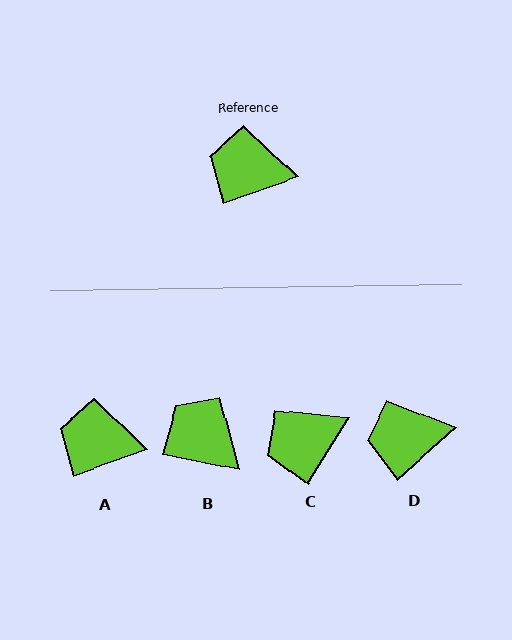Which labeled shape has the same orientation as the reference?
A.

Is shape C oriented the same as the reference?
No, it is off by about 39 degrees.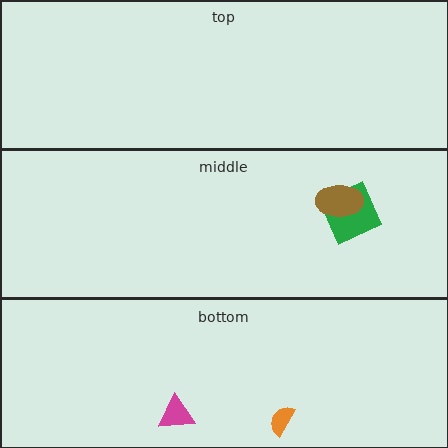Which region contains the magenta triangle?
The bottom region.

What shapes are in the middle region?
The green square, the brown ellipse.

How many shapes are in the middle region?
2.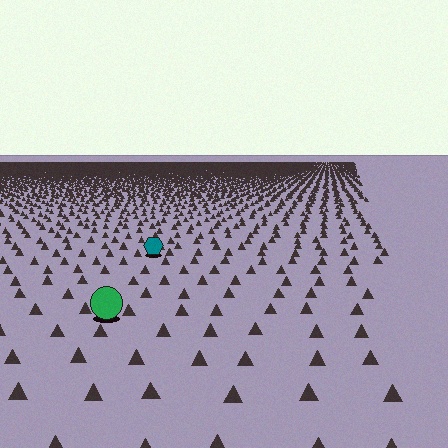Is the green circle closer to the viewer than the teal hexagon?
Yes. The green circle is closer — you can tell from the texture gradient: the ground texture is coarser near it.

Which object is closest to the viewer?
The green circle is closest. The texture marks near it are larger and more spread out.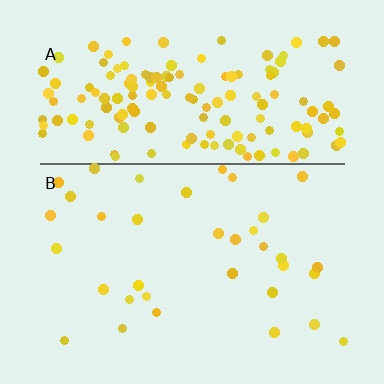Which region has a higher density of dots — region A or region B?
A (the top).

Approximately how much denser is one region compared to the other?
Approximately 4.6× — region A over region B.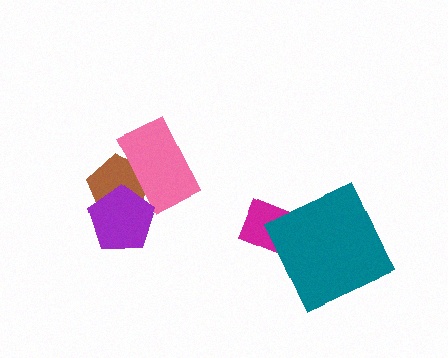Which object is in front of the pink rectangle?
The purple pentagon is in front of the pink rectangle.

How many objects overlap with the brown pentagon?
2 objects overlap with the brown pentagon.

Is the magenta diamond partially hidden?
Yes, it is partially covered by another shape.